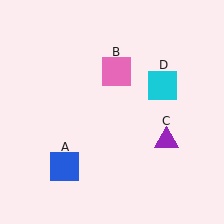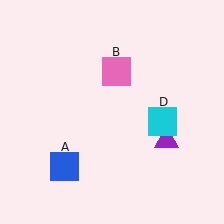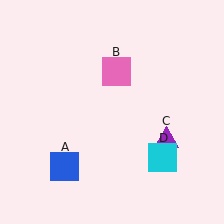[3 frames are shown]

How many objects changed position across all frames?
1 object changed position: cyan square (object D).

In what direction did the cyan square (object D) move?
The cyan square (object D) moved down.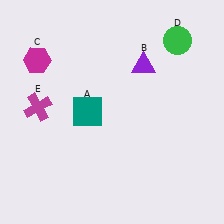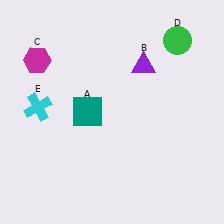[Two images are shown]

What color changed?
The cross (E) changed from magenta in Image 1 to cyan in Image 2.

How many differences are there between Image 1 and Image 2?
There is 1 difference between the two images.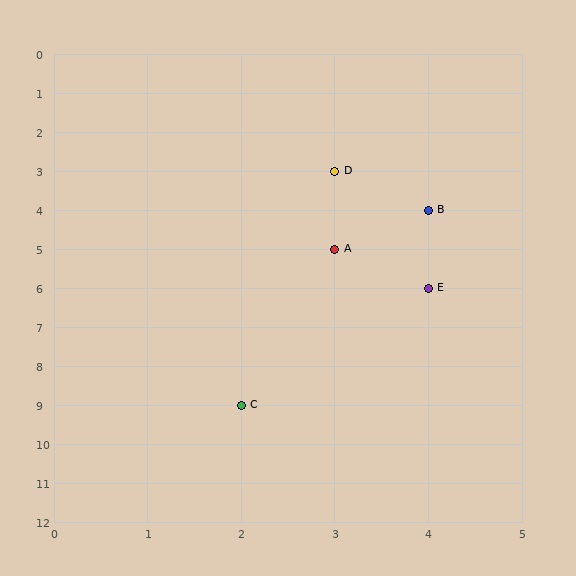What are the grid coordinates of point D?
Point D is at grid coordinates (3, 3).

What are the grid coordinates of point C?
Point C is at grid coordinates (2, 9).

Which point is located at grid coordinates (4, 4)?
Point B is at (4, 4).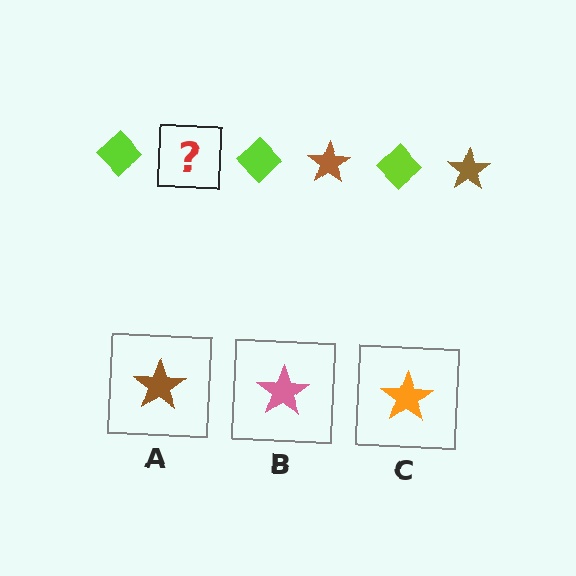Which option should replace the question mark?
Option A.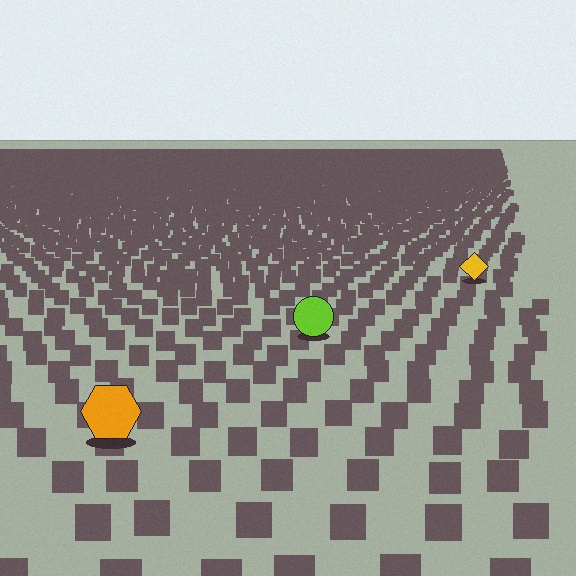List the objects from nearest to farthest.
From nearest to farthest: the orange hexagon, the lime circle, the yellow diamond.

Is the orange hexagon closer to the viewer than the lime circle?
Yes. The orange hexagon is closer — you can tell from the texture gradient: the ground texture is coarser near it.